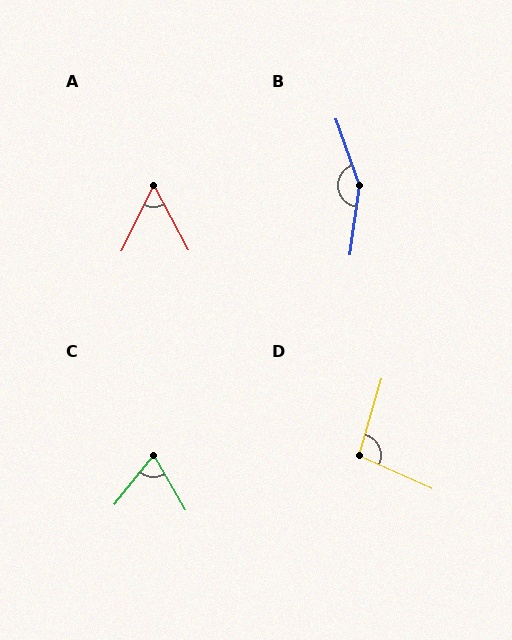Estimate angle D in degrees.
Approximately 97 degrees.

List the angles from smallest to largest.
A (54°), C (69°), D (97°), B (153°).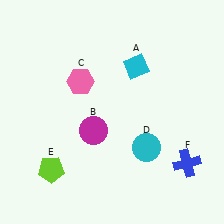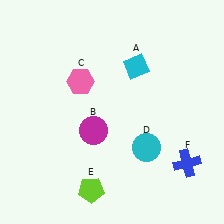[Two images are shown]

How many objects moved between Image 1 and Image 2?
1 object moved between the two images.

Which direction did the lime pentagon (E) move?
The lime pentagon (E) moved right.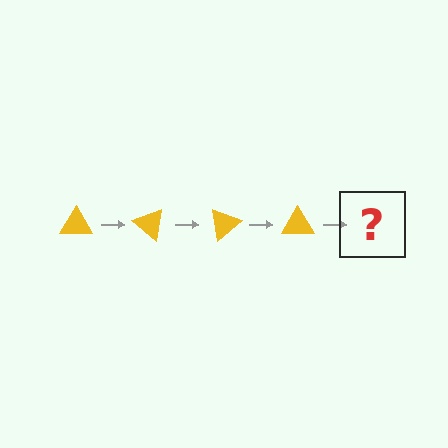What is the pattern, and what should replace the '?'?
The pattern is that the triangle rotates 40 degrees each step. The '?' should be a yellow triangle rotated 160 degrees.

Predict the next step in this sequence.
The next step is a yellow triangle rotated 160 degrees.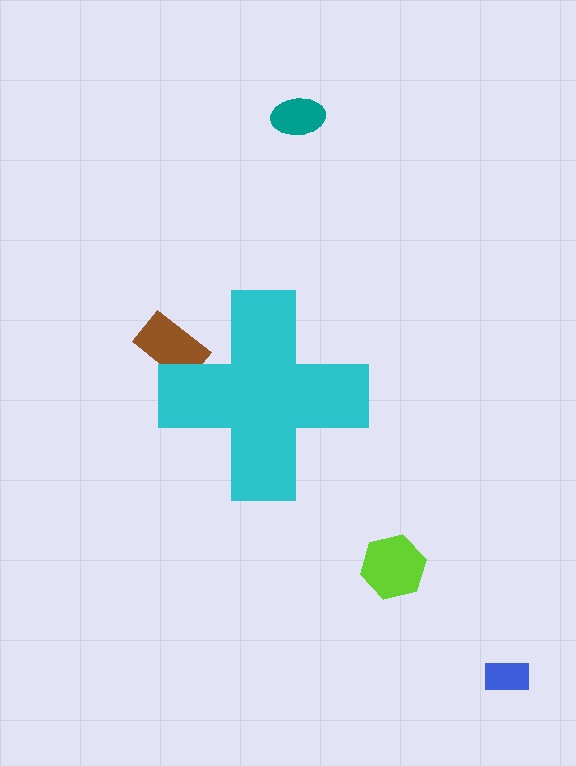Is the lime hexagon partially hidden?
No, the lime hexagon is fully visible.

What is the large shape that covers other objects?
A cyan cross.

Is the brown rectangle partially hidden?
Yes, the brown rectangle is partially hidden behind the cyan cross.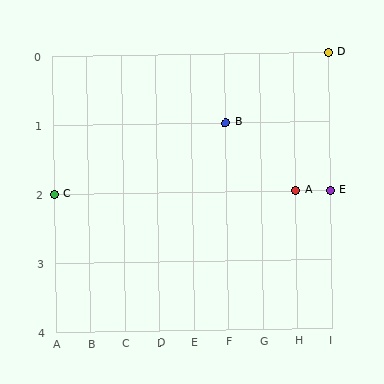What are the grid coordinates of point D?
Point D is at grid coordinates (I, 0).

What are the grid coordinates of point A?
Point A is at grid coordinates (H, 2).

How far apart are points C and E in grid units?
Points C and E are 8 columns apart.